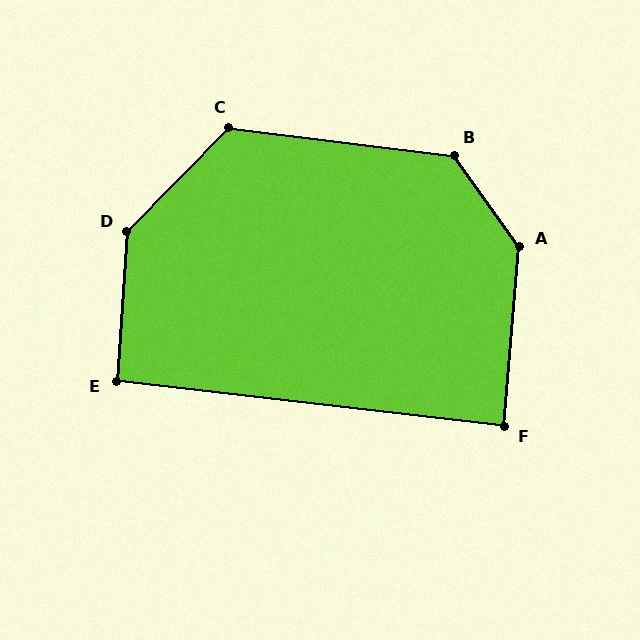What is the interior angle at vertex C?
Approximately 128 degrees (obtuse).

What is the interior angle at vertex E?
Approximately 93 degrees (approximately right).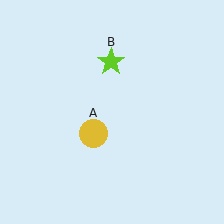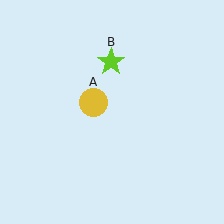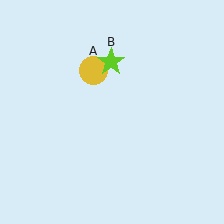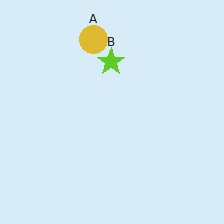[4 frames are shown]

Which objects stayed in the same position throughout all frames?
Lime star (object B) remained stationary.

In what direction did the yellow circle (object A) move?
The yellow circle (object A) moved up.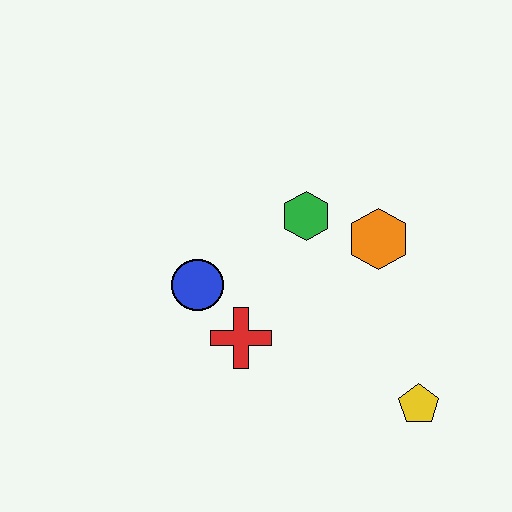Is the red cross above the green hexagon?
No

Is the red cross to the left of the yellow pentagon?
Yes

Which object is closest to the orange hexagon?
The green hexagon is closest to the orange hexagon.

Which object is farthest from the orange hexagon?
The blue circle is farthest from the orange hexagon.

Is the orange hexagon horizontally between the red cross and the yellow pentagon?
Yes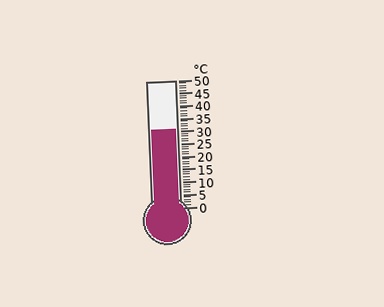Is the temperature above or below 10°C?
The temperature is above 10°C.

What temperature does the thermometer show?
The thermometer shows approximately 31°C.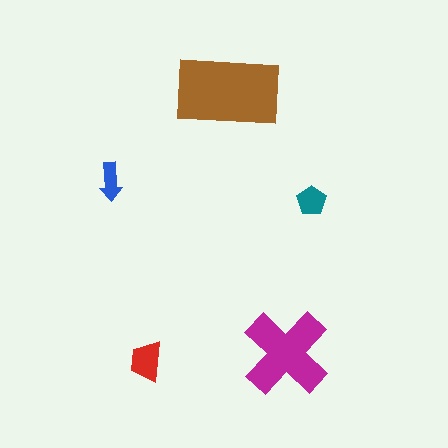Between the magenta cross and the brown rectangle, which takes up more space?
The brown rectangle.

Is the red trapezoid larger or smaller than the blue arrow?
Larger.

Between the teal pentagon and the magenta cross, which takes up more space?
The magenta cross.